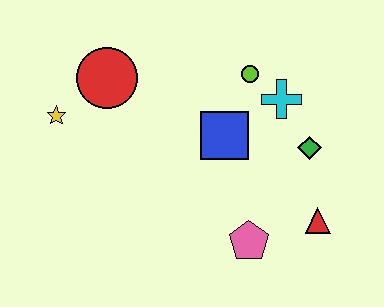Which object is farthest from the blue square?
The yellow star is farthest from the blue square.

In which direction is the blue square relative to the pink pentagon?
The blue square is above the pink pentagon.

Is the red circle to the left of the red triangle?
Yes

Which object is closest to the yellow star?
The red circle is closest to the yellow star.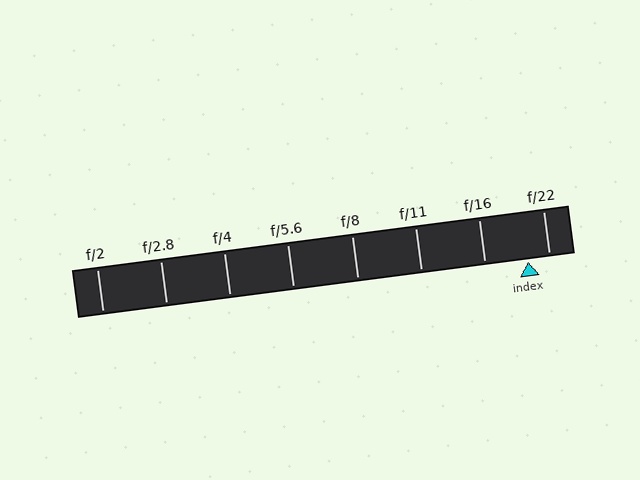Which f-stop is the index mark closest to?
The index mark is closest to f/22.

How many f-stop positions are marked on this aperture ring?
There are 8 f-stop positions marked.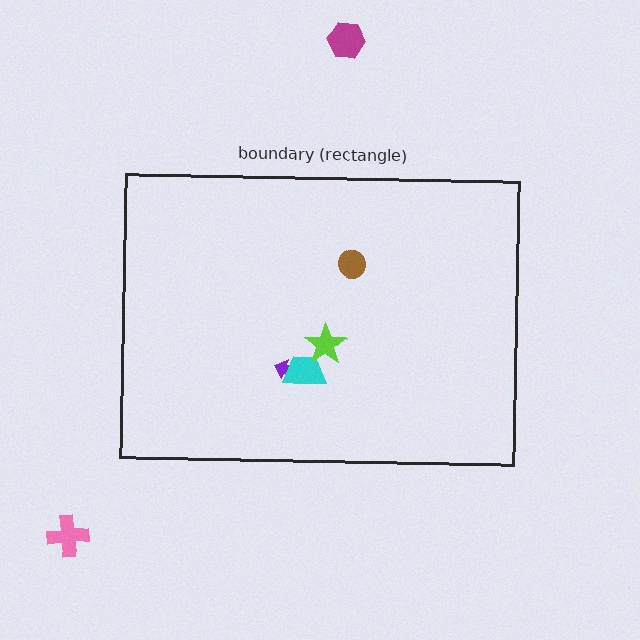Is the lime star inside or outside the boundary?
Inside.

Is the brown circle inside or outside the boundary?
Inside.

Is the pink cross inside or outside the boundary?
Outside.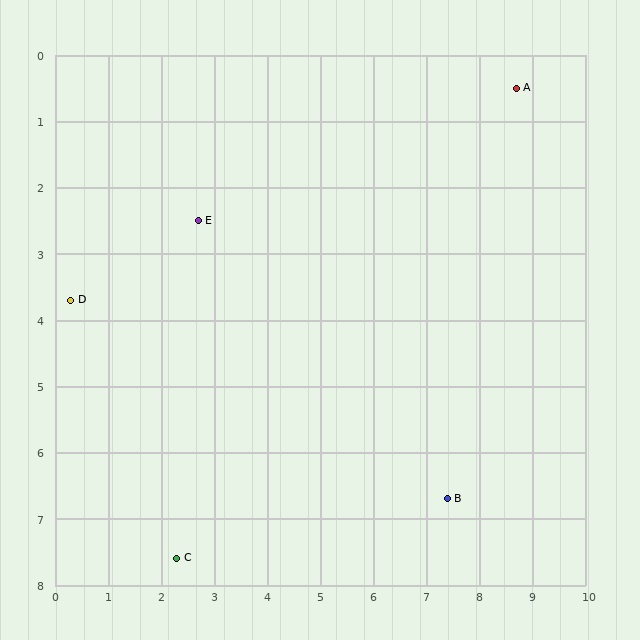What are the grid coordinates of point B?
Point B is at approximately (7.4, 6.7).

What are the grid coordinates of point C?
Point C is at approximately (2.3, 7.6).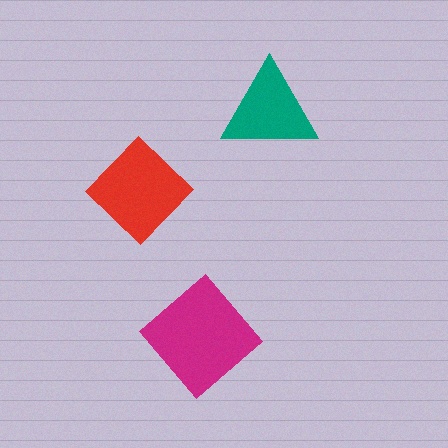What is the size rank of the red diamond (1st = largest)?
2nd.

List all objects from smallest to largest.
The teal triangle, the red diamond, the magenta diamond.